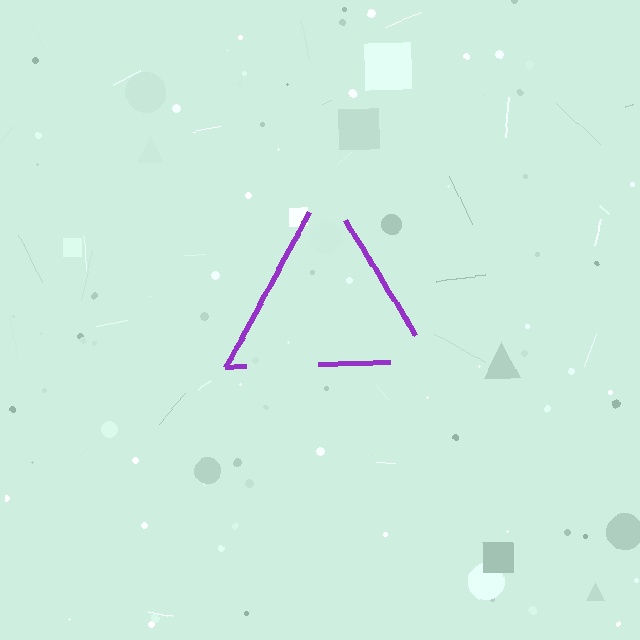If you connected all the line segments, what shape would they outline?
They would outline a triangle.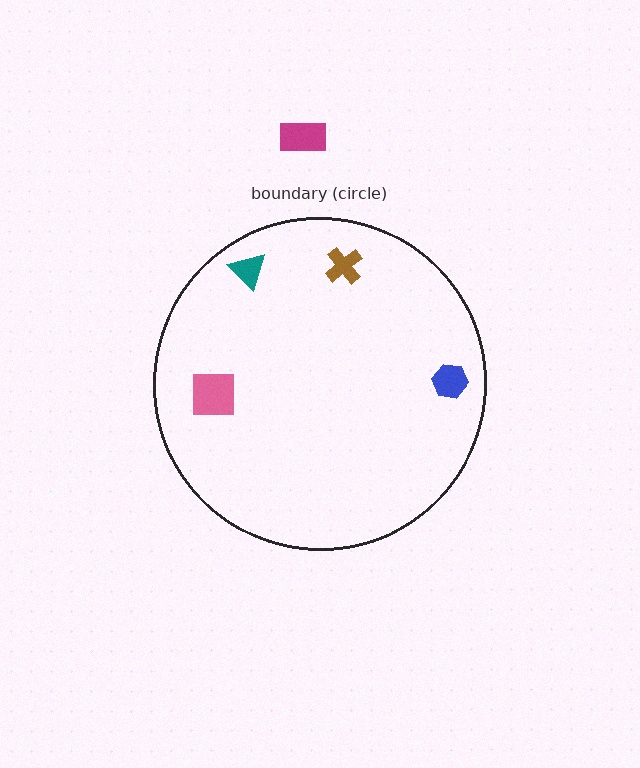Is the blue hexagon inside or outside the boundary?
Inside.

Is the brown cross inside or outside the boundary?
Inside.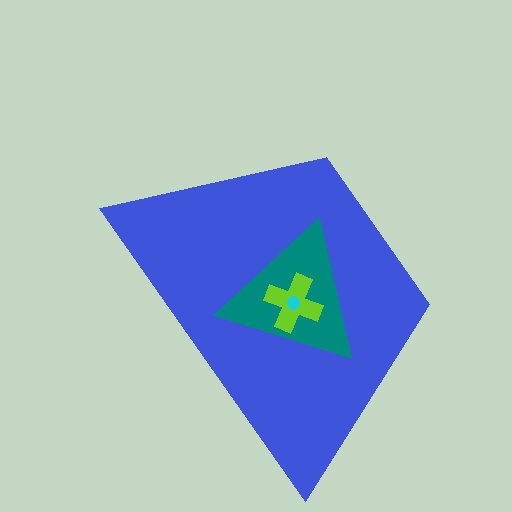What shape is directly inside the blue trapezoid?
The teal triangle.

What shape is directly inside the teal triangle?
The lime cross.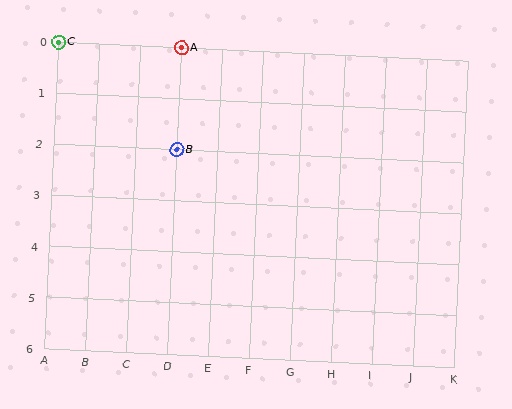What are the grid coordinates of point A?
Point A is at grid coordinates (D, 0).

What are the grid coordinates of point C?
Point C is at grid coordinates (A, 0).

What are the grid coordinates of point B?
Point B is at grid coordinates (D, 2).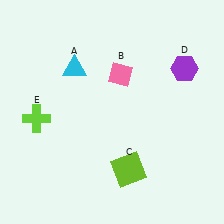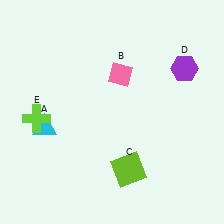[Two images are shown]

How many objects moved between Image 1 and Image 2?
1 object moved between the two images.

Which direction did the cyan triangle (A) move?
The cyan triangle (A) moved down.